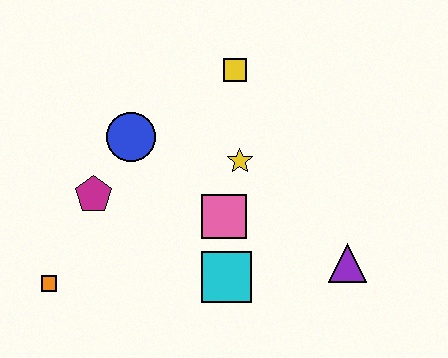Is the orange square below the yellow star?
Yes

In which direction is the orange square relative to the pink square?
The orange square is to the left of the pink square.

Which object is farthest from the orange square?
The purple triangle is farthest from the orange square.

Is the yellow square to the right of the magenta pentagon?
Yes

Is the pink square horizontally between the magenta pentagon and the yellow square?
Yes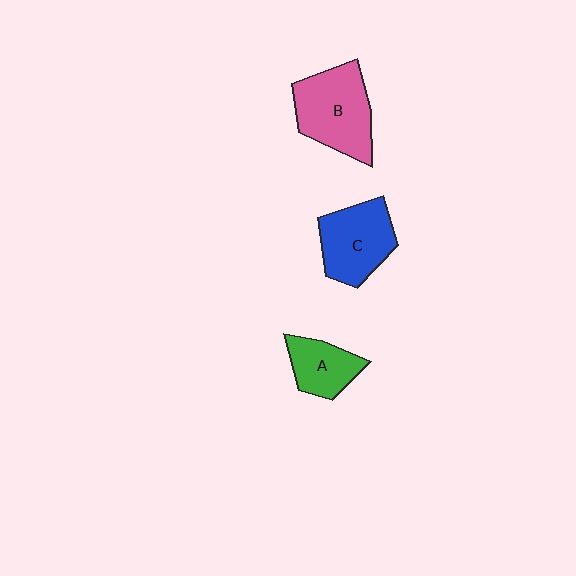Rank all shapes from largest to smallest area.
From largest to smallest: B (pink), C (blue), A (green).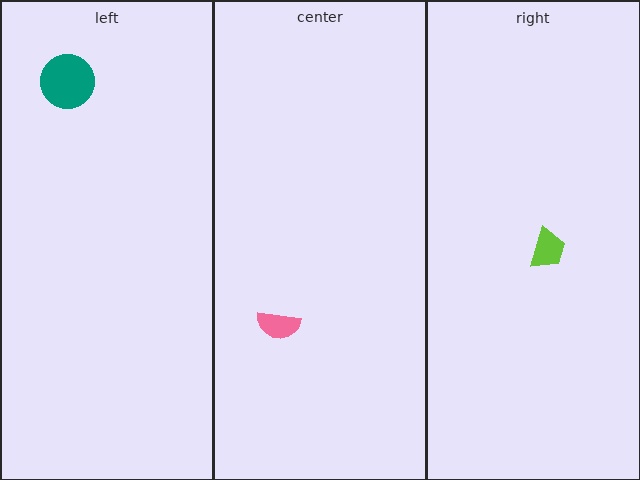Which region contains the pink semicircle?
The center region.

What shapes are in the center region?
The pink semicircle.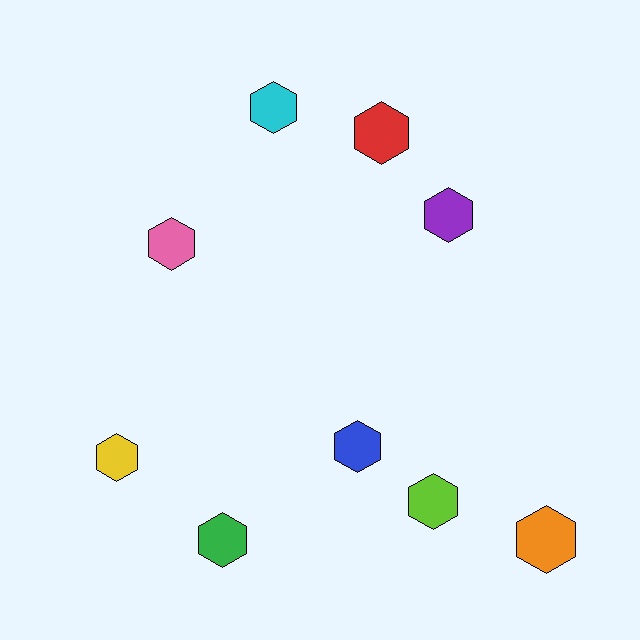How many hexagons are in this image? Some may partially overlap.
There are 9 hexagons.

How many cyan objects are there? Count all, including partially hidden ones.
There is 1 cyan object.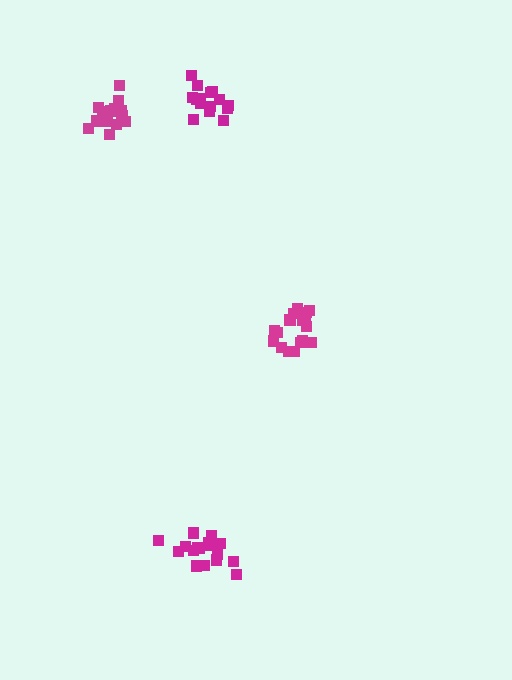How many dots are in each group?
Group 1: 19 dots, Group 2: 15 dots, Group 3: 16 dots, Group 4: 17 dots (67 total).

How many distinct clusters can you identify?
There are 4 distinct clusters.